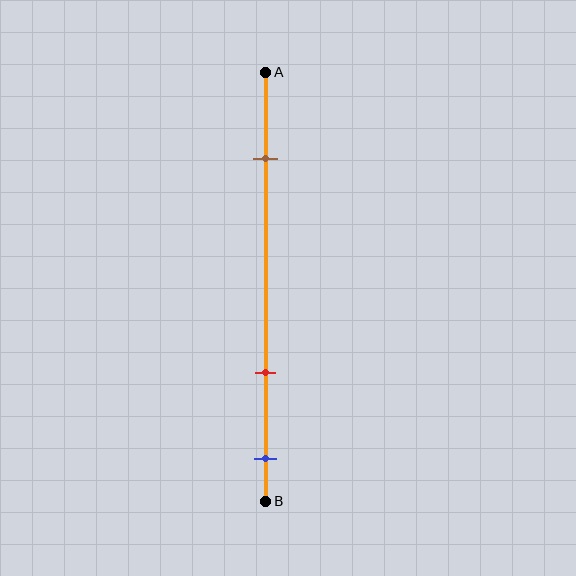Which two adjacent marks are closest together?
The red and blue marks are the closest adjacent pair.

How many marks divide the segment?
There are 3 marks dividing the segment.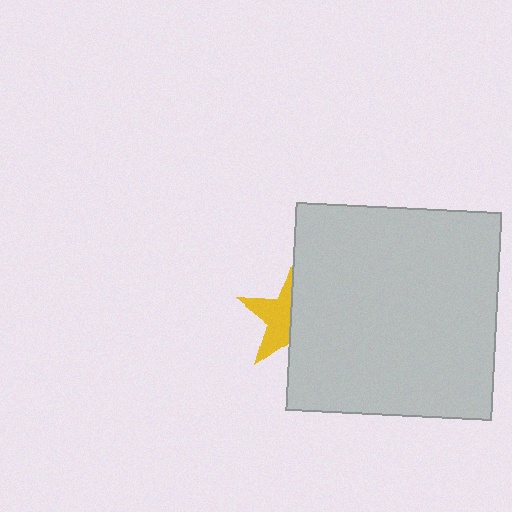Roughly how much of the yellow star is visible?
About half of it is visible (roughly 49%).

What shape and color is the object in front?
The object in front is a light gray rectangle.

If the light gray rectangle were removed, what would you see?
You would see the complete yellow star.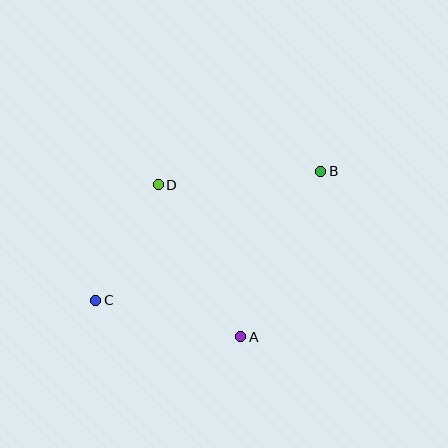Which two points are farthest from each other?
Points B and C are farthest from each other.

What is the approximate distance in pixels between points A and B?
The distance between A and B is approximately 184 pixels.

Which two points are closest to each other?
Points C and D are closest to each other.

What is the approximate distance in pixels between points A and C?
The distance between A and C is approximately 149 pixels.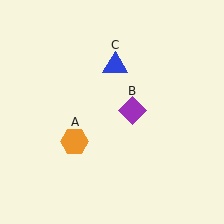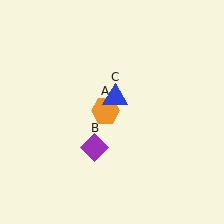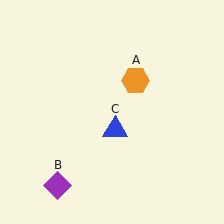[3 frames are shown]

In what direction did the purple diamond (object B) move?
The purple diamond (object B) moved down and to the left.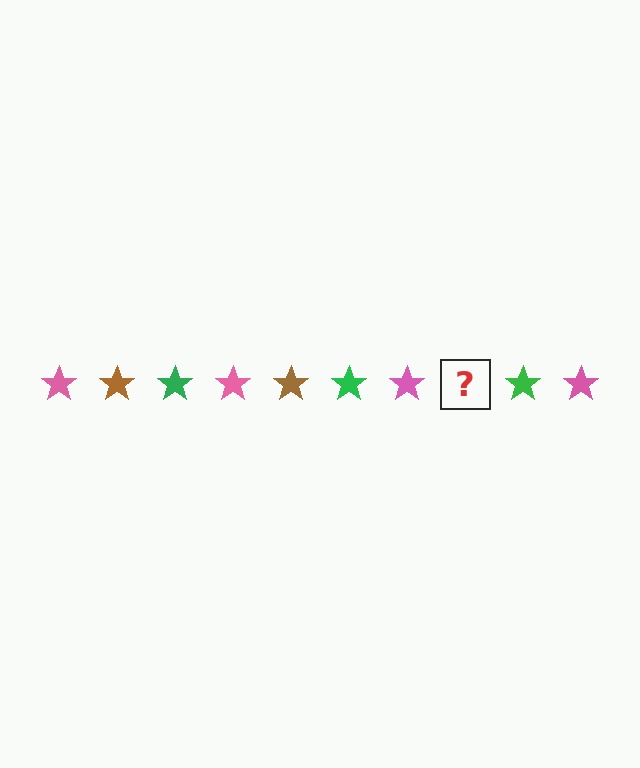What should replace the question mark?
The question mark should be replaced with a brown star.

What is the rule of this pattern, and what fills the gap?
The rule is that the pattern cycles through pink, brown, green stars. The gap should be filled with a brown star.